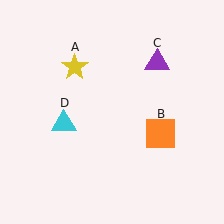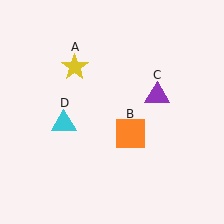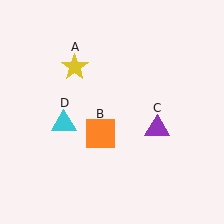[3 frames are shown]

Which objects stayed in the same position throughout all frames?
Yellow star (object A) and cyan triangle (object D) remained stationary.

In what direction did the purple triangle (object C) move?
The purple triangle (object C) moved down.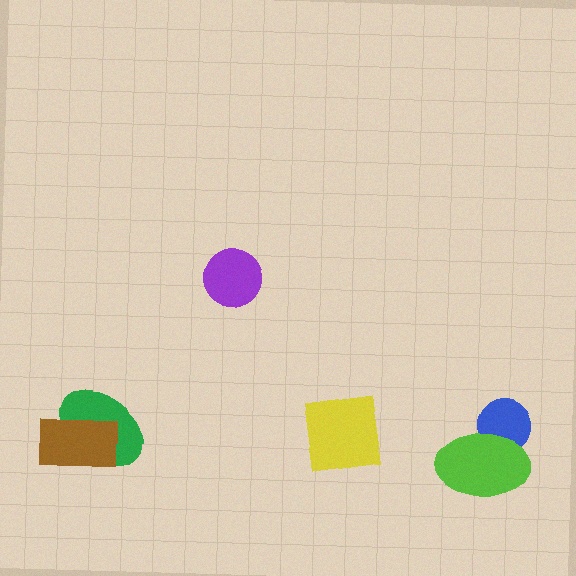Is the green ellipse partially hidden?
Yes, it is partially covered by another shape.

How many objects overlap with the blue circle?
1 object overlaps with the blue circle.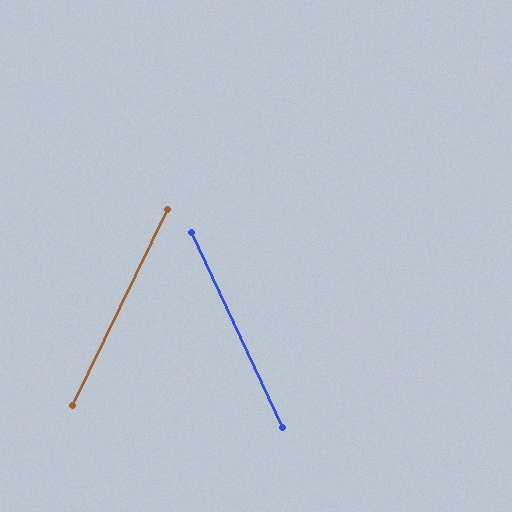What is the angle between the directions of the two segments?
Approximately 51 degrees.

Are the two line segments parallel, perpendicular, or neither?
Neither parallel nor perpendicular — they differ by about 51°.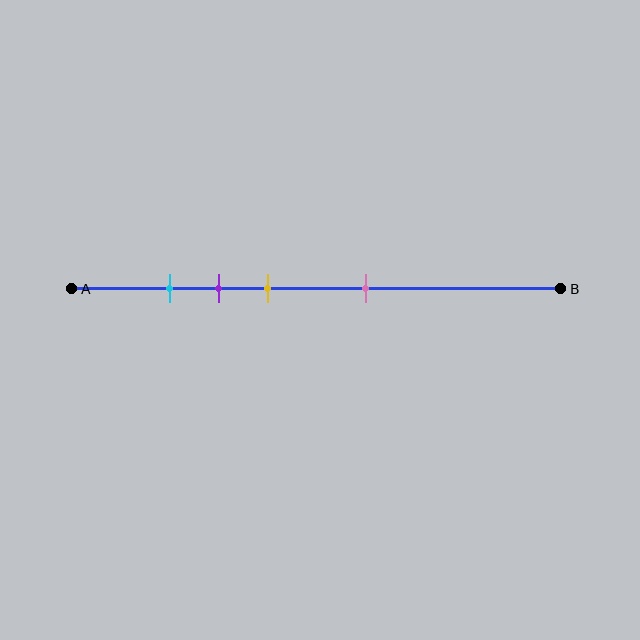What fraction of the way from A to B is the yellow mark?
The yellow mark is approximately 40% (0.4) of the way from A to B.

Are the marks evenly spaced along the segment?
No, the marks are not evenly spaced.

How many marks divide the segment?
There are 4 marks dividing the segment.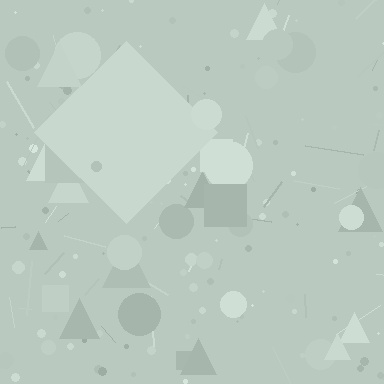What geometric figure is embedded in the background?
A diamond is embedded in the background.